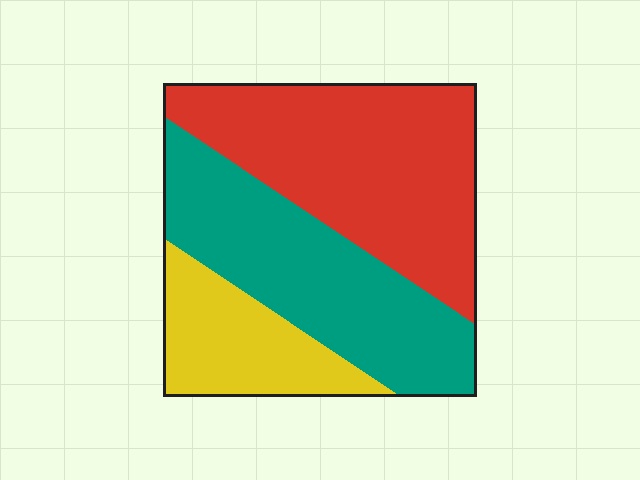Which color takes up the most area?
Red, at roughly 45%.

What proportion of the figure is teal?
Teal takes up between a quarter and a half of the figure.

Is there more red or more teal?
Red.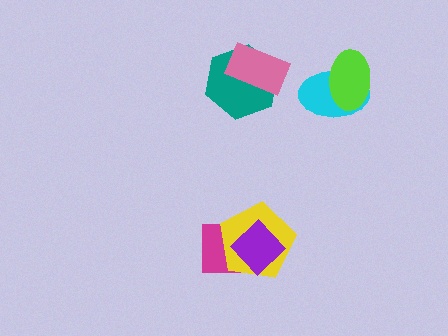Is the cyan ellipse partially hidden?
Yes, it is partially covered by another shape.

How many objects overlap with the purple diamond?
2 objects overlap with the purple diamond.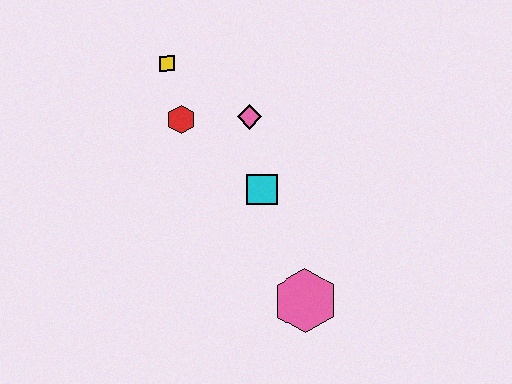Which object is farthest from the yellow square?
The pink hexagon is farthest from the yellow square.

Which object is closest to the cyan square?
The pink diamond is closest to the cyan square.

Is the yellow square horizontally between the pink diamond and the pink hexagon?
No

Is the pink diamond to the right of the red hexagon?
Yes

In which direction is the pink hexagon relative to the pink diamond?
The pink hexagon is below the pink diamond.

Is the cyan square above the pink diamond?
No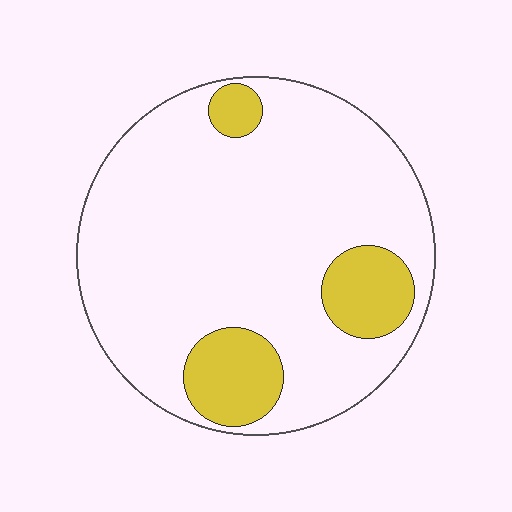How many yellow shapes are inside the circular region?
3.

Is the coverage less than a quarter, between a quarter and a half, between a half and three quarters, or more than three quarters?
Less than a quarter.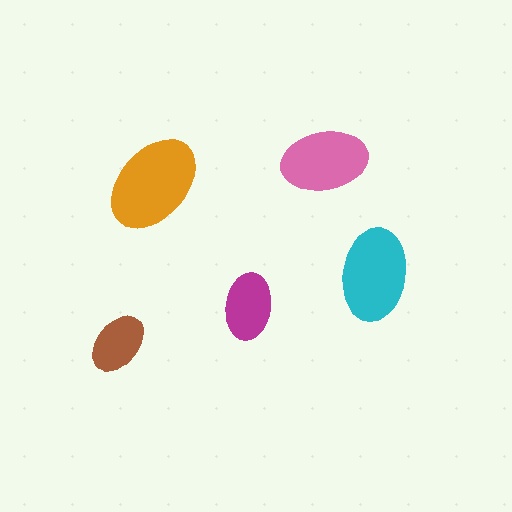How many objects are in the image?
There are 5 objects in the image.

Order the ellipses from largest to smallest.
the orange one, the cyan one, the pink one, the magenta one, the brown one.